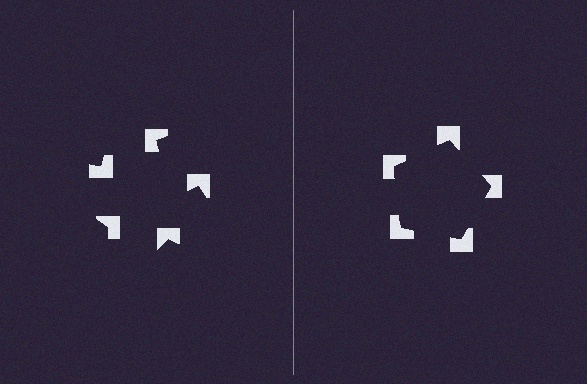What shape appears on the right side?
An illusory pentagon.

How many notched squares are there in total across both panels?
10 — 5 on each side.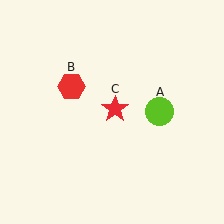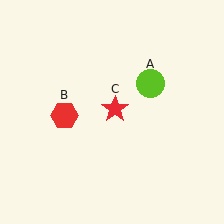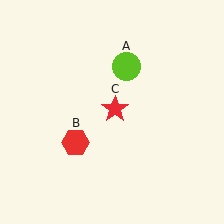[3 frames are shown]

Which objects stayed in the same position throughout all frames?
Red star (object C) remained stationary.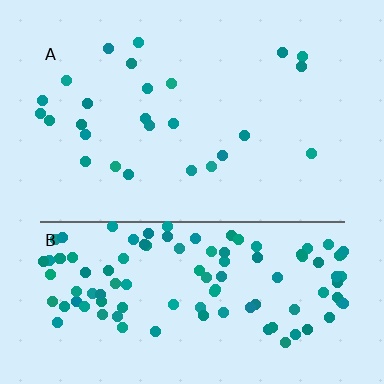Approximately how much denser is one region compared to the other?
Approximately 4.4× — region B over region A.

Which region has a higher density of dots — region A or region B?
B (the bottom).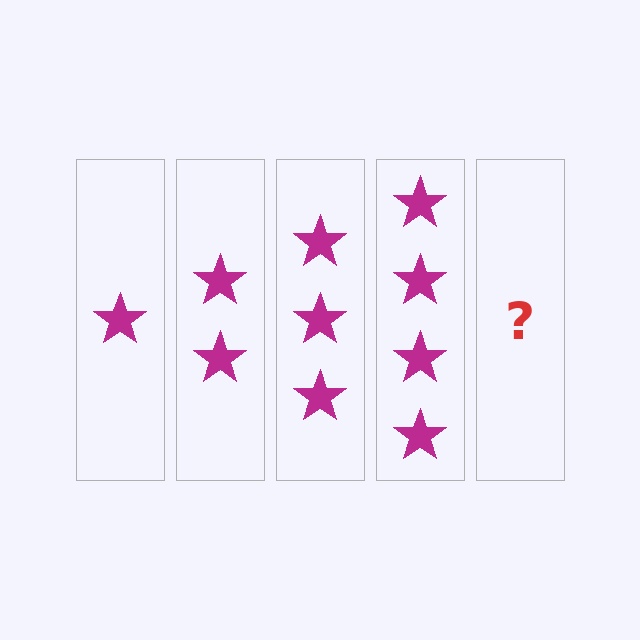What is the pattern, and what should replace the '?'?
The pattern is that each step adds one more star. The '?' should be 5 stars.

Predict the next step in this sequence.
The next step is 5 stars.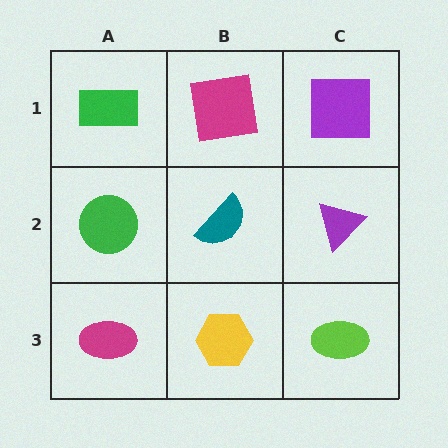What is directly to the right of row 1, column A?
A magenta square.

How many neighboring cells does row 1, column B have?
3.